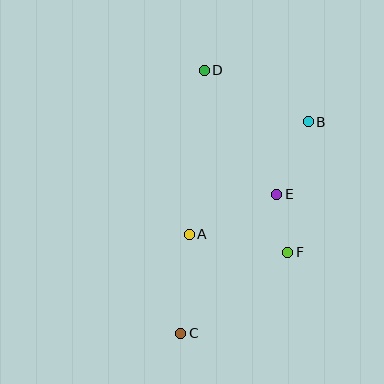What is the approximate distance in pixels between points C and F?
The distance between C and F is approximately 134 pixels.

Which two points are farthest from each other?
Points C and D are farthest from each other.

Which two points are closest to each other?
Points E and F are closest to each other.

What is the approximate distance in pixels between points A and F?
The distance between A and F is approximately 100 pixels.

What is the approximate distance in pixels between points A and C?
The distance between A and C is approximately 99 pixels.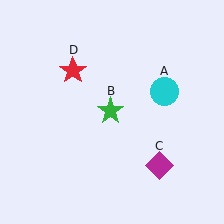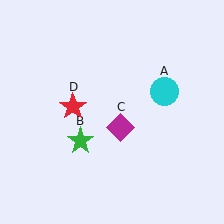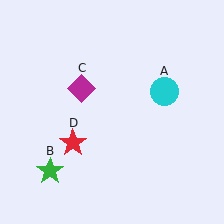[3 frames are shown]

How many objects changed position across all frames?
3 objects changed position: green star (object B), magenta diamond (object C), red star (object D).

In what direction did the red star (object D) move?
The red star (object D) moved down.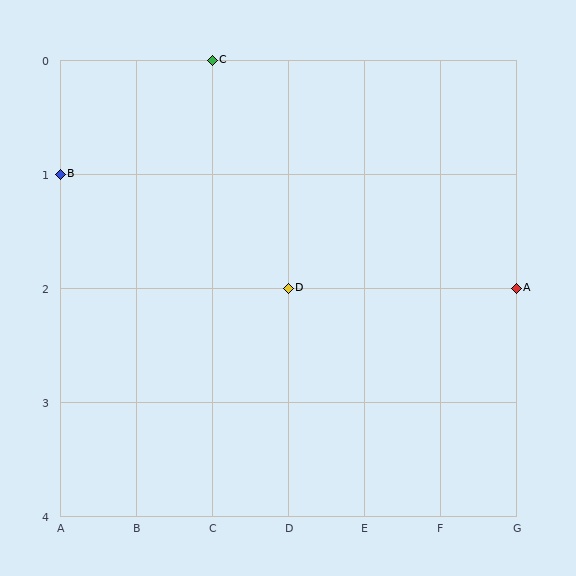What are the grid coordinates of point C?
Point C is at grid coordinates (C, 0).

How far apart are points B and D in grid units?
Points B and D are 3 columns and 1 row apart (about 3.2 grid units diagonally).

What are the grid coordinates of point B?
Point B is at grid coordinates (A, 1).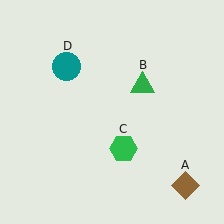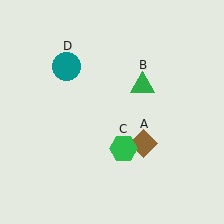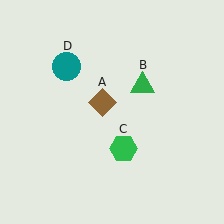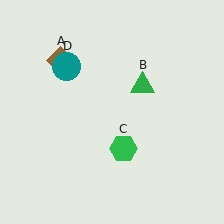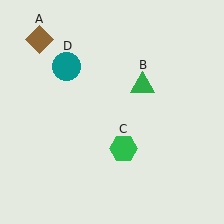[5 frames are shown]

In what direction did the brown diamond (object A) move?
The brown diamond (object A) moved up and to the left.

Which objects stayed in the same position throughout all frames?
Green triangle (object B) and green hexagon (object C) and teal circle (object D) remained stationary.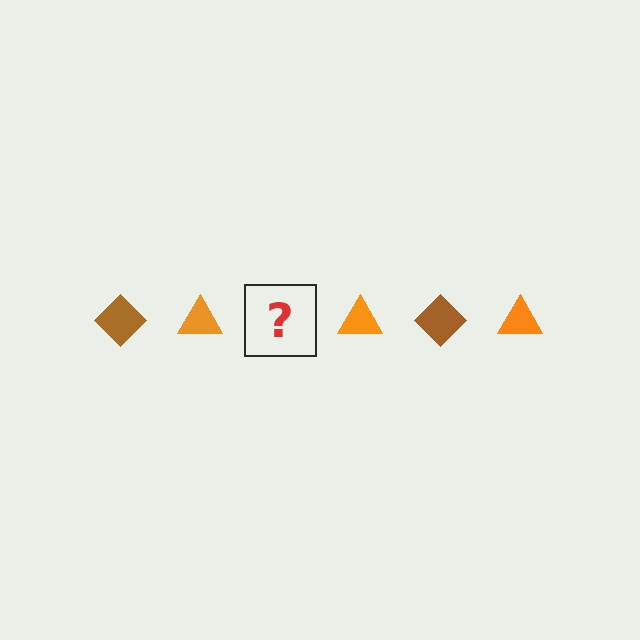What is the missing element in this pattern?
The missing element is a brown diamond.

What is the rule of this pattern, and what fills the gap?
The rule is that the pattern alternates between brown diamond and orange triangle. The gap should be filled with a brown diamond.